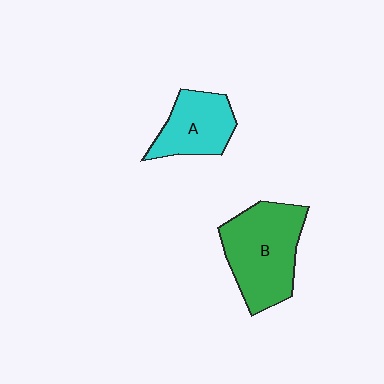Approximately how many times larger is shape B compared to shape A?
Approximately 1.6 times.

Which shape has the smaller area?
Shape A (cyan).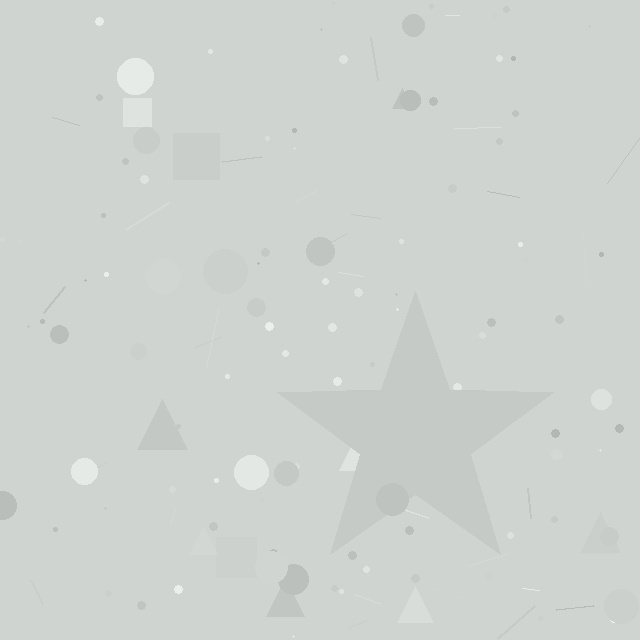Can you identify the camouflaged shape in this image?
The camouflaged shape is a star.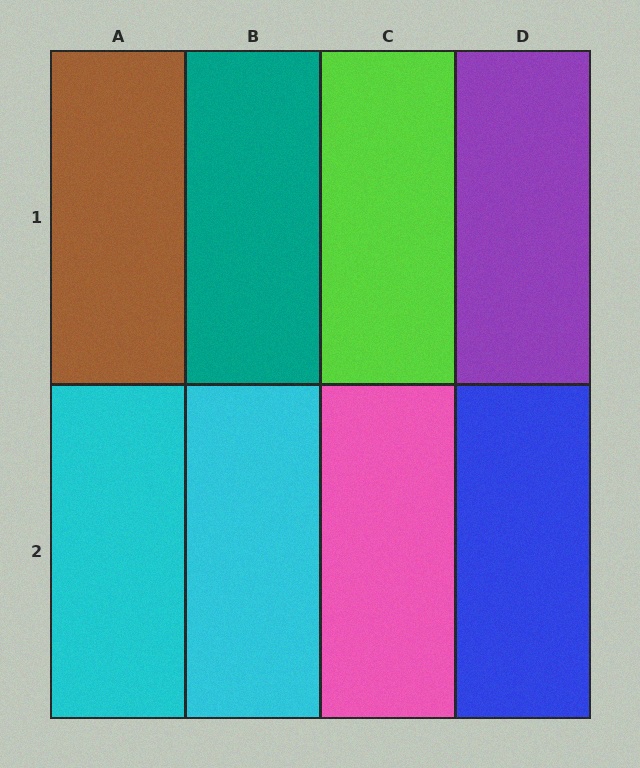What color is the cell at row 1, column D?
Purple.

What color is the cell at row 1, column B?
Teal.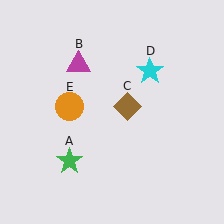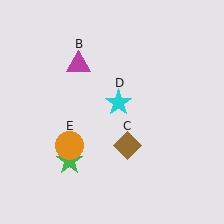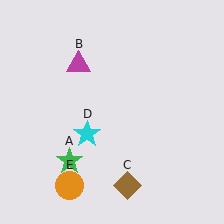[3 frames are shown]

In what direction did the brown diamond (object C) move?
The brown diamond (object C) moved down.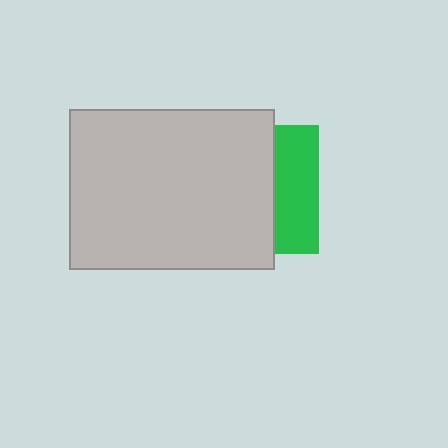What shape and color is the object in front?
The object in front is a light gray rectangle.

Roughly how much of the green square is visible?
A small part of it is visible (roughly 34%).